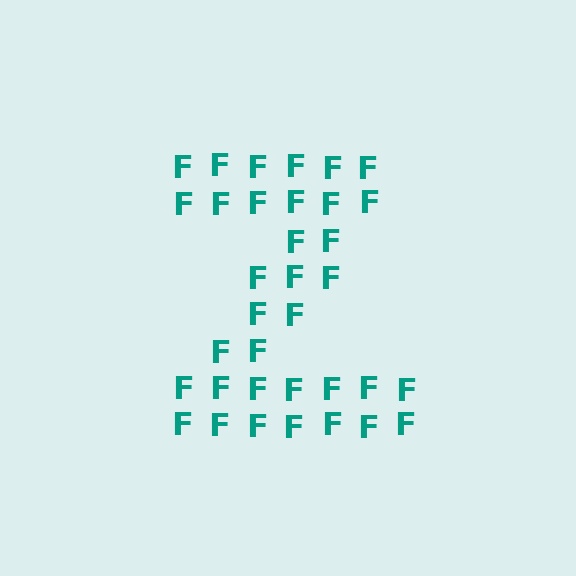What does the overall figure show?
The overall figure shows the letter Z.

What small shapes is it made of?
It is made of small letter F's.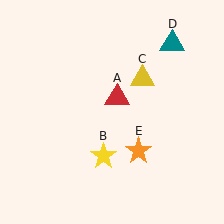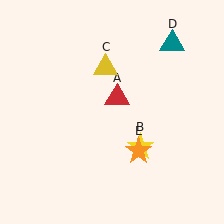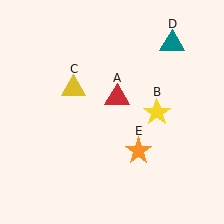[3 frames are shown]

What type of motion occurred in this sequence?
The yellow star (object B), yellow triangle (object C) rotated counterclockwise around the center of the scene.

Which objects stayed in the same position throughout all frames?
Red triangle (object A) and teal triangle (object D) and orange star (object E) remained stationary.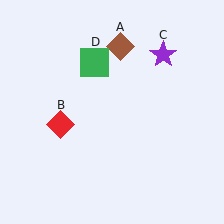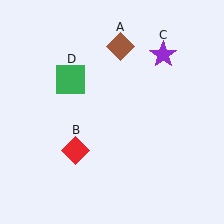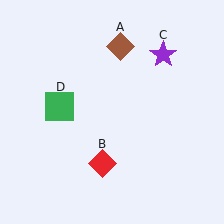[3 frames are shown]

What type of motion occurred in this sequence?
The red diamond (object B), green square (object D) rotated counterclockwise around the center of the scene.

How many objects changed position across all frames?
2 objects changed position: red diamond (object B), green square (object D).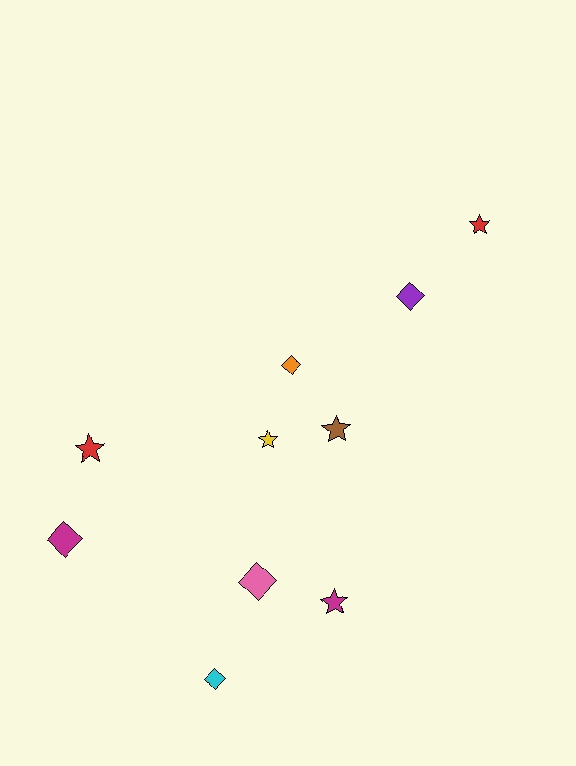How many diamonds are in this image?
There are 5 diamonds.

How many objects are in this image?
There are 10 objects.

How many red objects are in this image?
There are 2 red objects.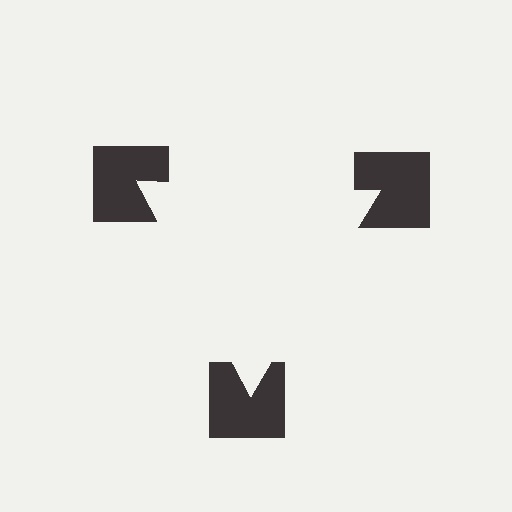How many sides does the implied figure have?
3 sides.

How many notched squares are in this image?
There are 3 — one at each vertex of the illusory triangle.